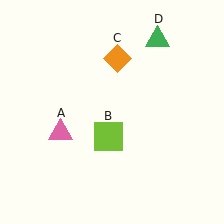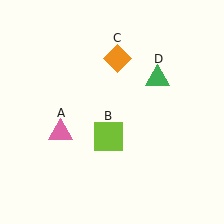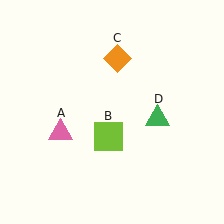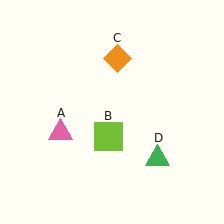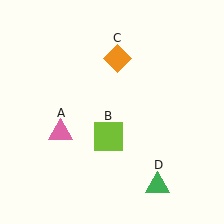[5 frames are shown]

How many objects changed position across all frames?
1 object changed position: green triangle (object D).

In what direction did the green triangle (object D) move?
The green triangle (object D) moved down.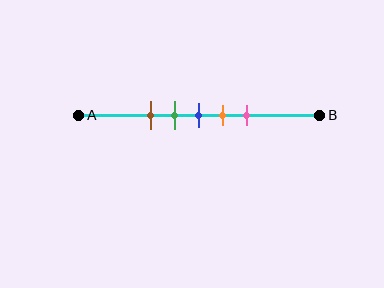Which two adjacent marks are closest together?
The green and blue marks are the closest adjacent pair.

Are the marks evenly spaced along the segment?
Yes, the marks are approximately evenly spaced.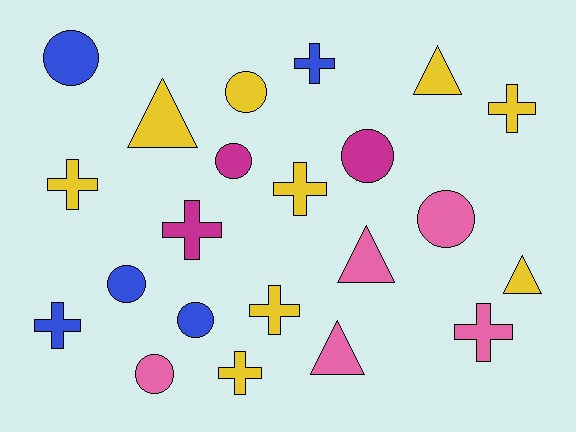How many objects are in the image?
There are 22 objects.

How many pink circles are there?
There are 2 pink circles.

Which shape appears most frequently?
Cross, with 9 objects.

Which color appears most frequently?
Yellow, with 9 objects.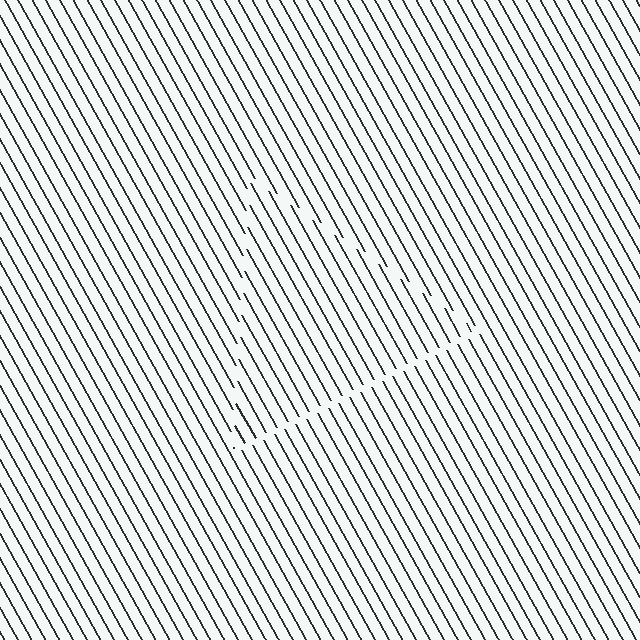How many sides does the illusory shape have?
3 sides — the line-ends trace a triangle.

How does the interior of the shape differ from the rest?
The interior of the shape contains the same grating, shifted by half a period — the contour is defined by the phase discontinuity where line-ends from the inner and outer gratings abut.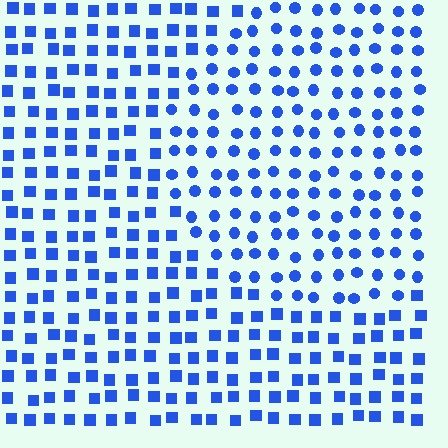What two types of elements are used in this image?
The image uses circles inside the circle region and squares outside it.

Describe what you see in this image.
The image is filled with small blue elements arranged in a uniform grid. A circle-shaped region contains circles, while the surrounding area contains squares. The boundary is defined purely by the change in element shape.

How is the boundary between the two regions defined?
The boundary is defined by a change in element shape: circles inside vs. squares outside. All elements share the same color and spacing.